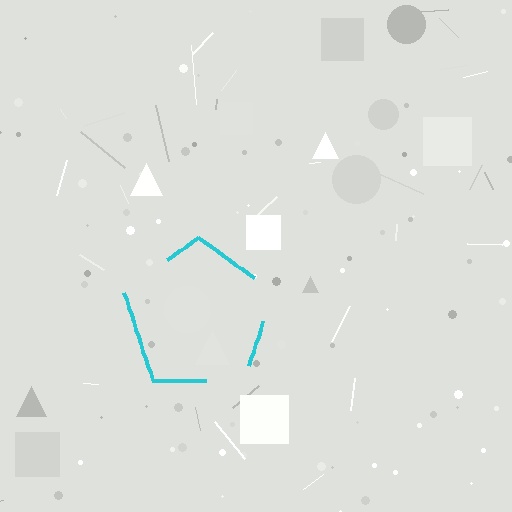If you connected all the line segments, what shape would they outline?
They would outline a pentagon.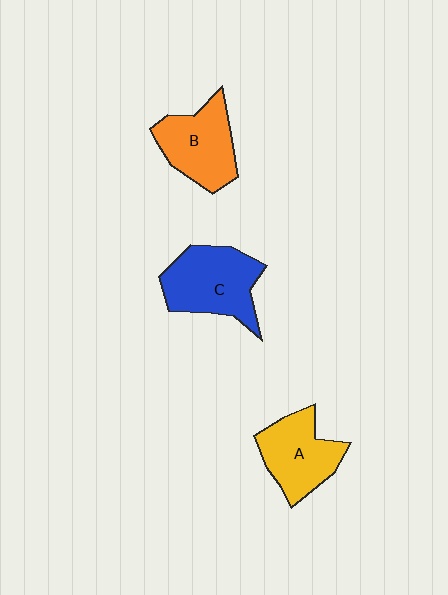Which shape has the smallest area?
Shape A (yellow).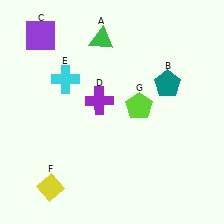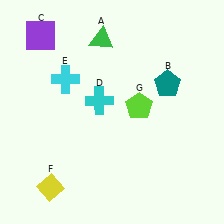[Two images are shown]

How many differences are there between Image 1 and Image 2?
There is 1 difference between the two images.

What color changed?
The cross (D) changed from purple in Image 1 to cyan in Image 2.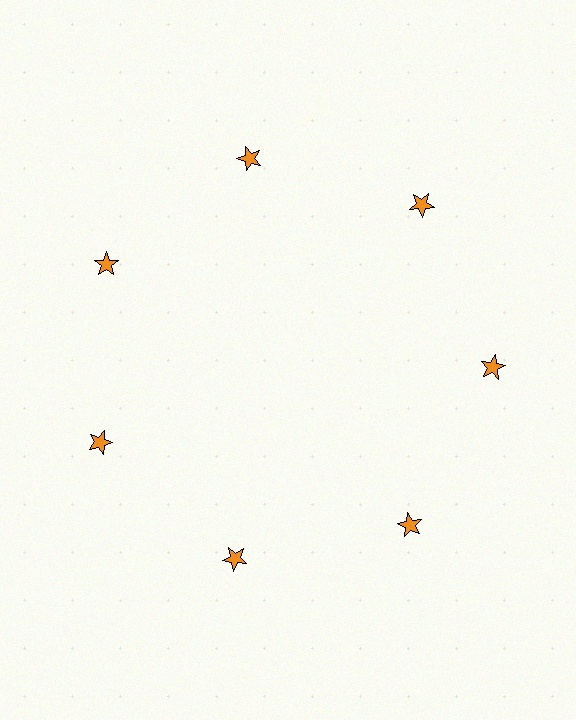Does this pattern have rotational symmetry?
Yes, this pattern has 7-fold rotational symmetry. It looks the same after rotating 51 degrees around the center.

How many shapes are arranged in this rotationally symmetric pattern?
There are 7 shapes, arranged in 7 groups of 1.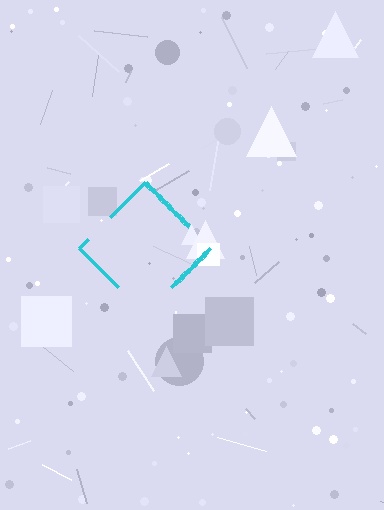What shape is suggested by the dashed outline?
The dashed outline suggests a diamond.